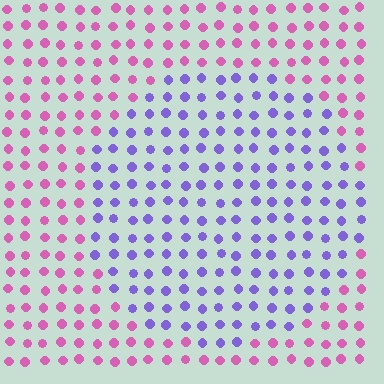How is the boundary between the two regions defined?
The boundary is defined purely by a slight shift in hue (about 61 degrees). Spacing, size, and orientation are identical on both sides.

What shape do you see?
I see a circle.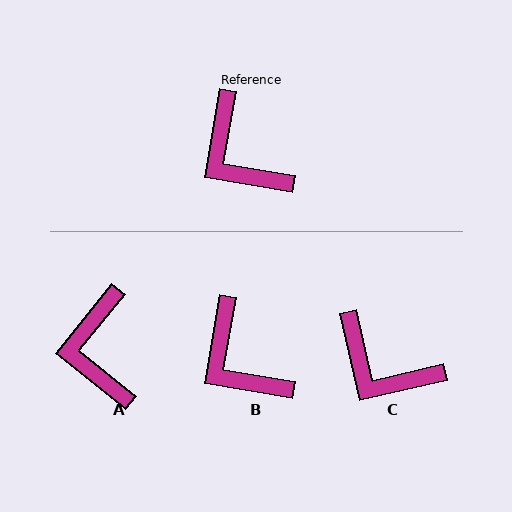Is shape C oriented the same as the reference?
No, it is off by about 23 degrees.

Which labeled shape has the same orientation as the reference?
B.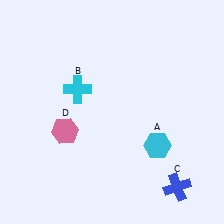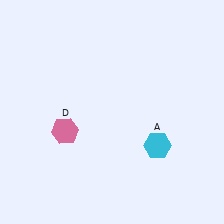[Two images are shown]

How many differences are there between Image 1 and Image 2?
There are 2 differences between the two images.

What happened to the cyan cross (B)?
The cyan cross (B) was removed in Image 2. It was in the top-left area of Image 1.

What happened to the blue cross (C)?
The blue cross (C) was removed in Image 2. It was in the bottom-right area of Image 1.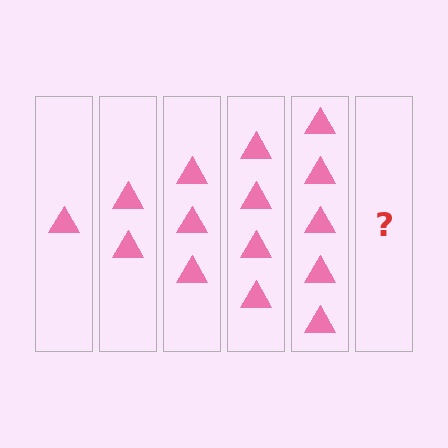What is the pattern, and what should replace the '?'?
The pattern is that each step adds one more triangle. The '?' should be 6 triangles.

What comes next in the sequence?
The next element should be 6 triangles.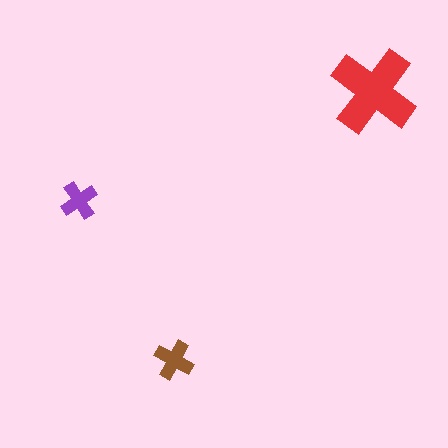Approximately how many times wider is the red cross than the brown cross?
About 2 times wider.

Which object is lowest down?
The brown cross is bottommost.